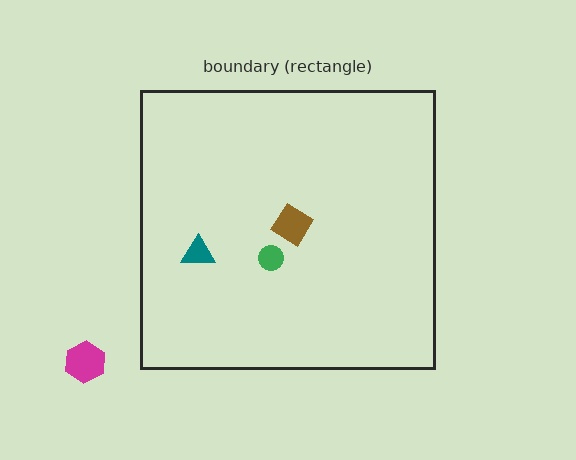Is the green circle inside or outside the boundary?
Inside.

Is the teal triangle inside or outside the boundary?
Inside.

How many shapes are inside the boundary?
3 inside, 1 outside.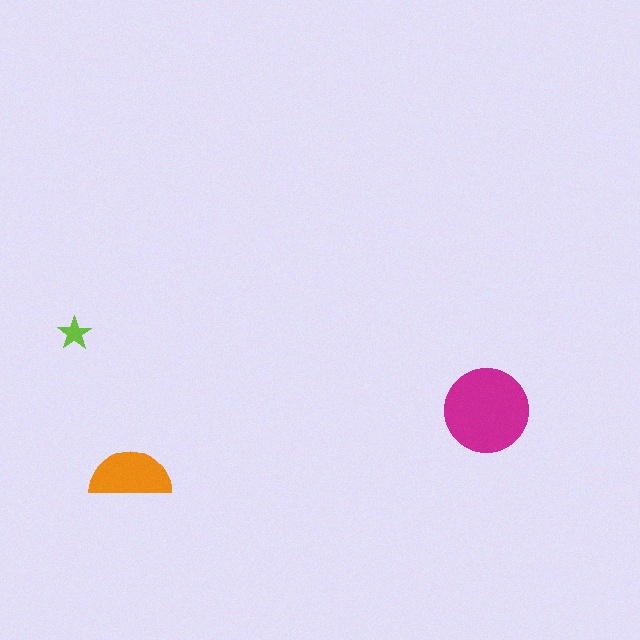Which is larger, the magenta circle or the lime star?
The magenta circle.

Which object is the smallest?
The lime star.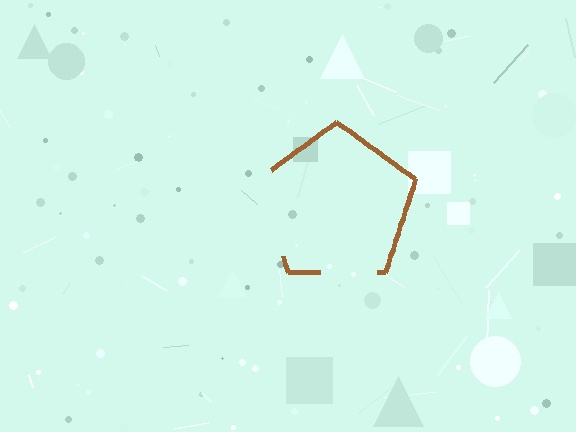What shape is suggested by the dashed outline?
The dashed outline suggests a pentagon.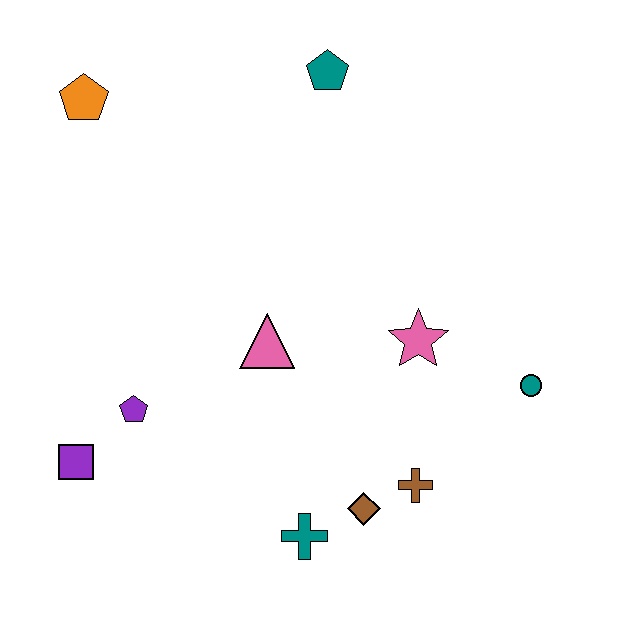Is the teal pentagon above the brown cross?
Yes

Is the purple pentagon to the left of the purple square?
No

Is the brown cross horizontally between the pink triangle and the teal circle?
Yes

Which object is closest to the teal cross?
The brown diamond is closest to the teal cross.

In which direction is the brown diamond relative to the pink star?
The brown diamond is below the pink star.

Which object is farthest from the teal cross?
The orange pentagon is farthest from the teal cross.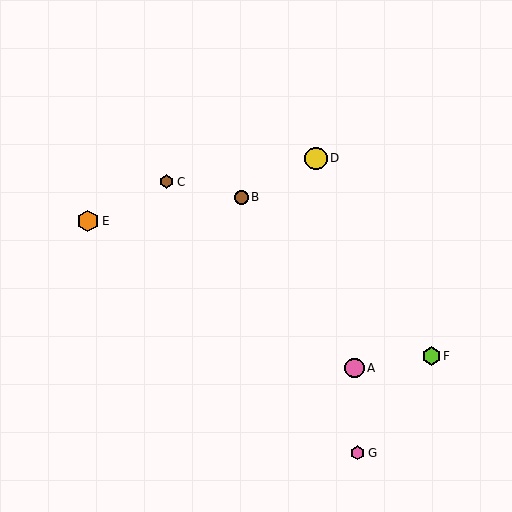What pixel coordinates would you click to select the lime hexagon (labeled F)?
Click at (431, 356) to select the lime hexagon F.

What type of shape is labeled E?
Shape E is an orange hexagon.